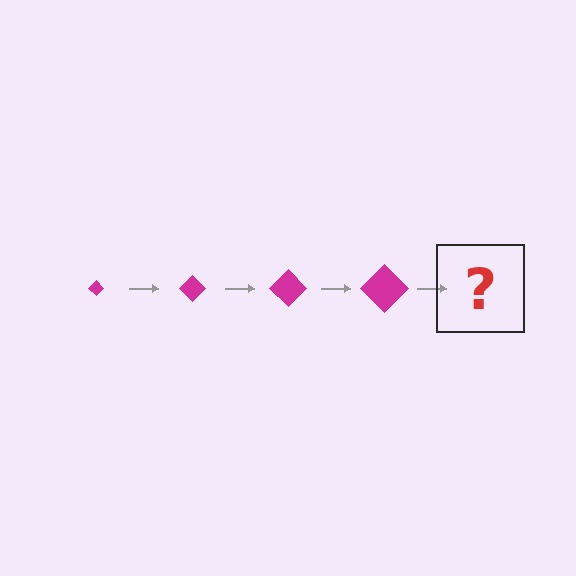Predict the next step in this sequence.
The next step is a magenta diamond, larger than the previous one.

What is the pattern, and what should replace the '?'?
The pattern is that the diamond gets progressively larger each step. The '?' should be a magenta diamond, larger than the previous one.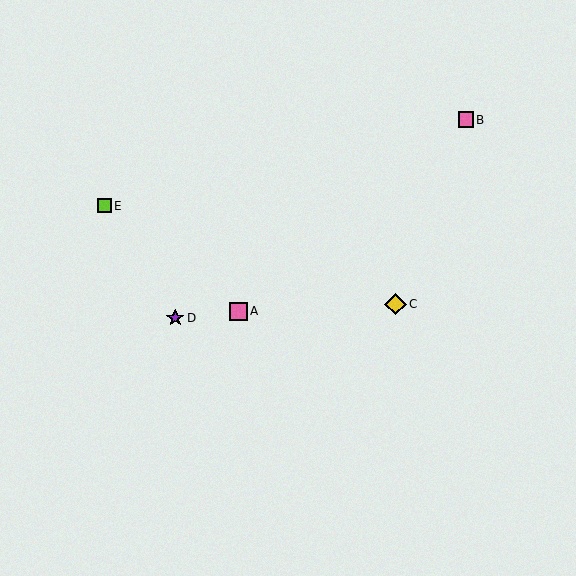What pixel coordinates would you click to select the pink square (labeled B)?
Click at (466, 120) to select the pink square B.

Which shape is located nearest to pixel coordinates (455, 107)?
The pink square (labeled B) at (466, 120) is nearest to that location.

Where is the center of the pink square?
The center of the pink square is at (466, 120).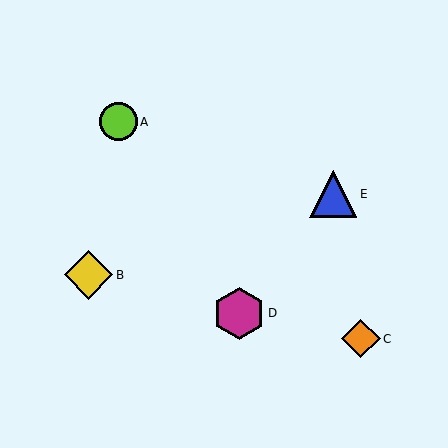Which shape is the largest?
The magenta hexagon (labeled D) is the largest.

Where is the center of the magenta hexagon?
The center of the magenta hexagon is at (239, 313).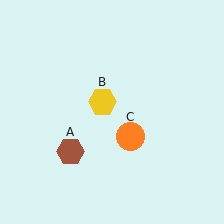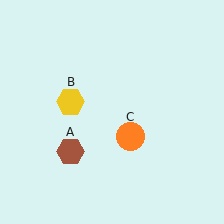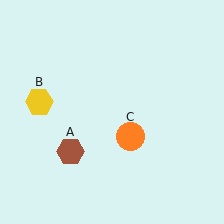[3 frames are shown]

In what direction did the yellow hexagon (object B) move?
The yellow hexagon (object B) moved left.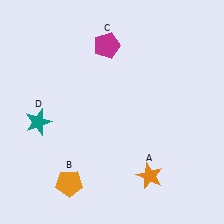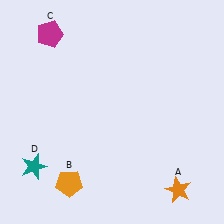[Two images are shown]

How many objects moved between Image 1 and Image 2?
3 objects moved between the two images.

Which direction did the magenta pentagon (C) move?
The magenta pentagon (C) moved left.